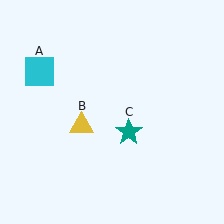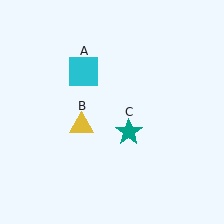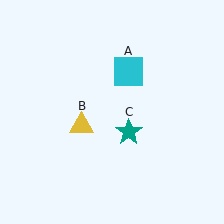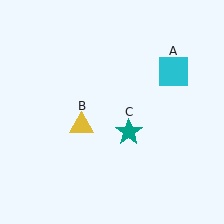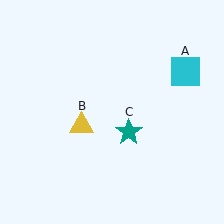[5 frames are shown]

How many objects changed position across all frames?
1 object changed position: cyan square (object A).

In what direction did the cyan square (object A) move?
The cyan square (object A) moved right.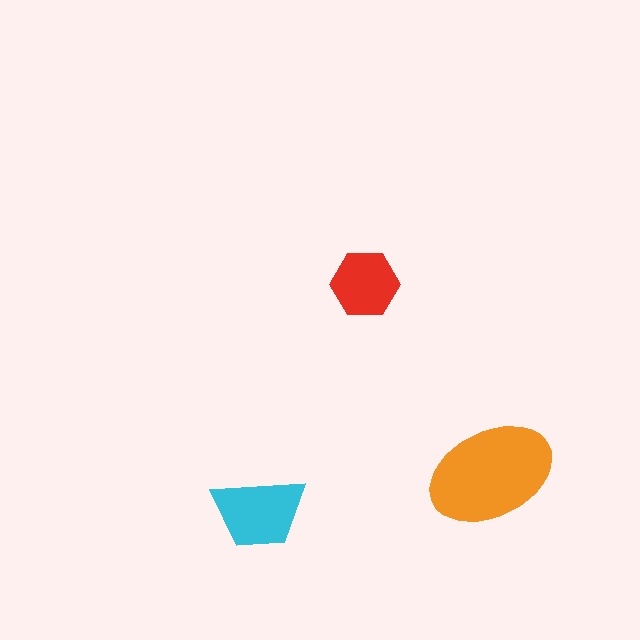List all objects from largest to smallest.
The orange ellipse, the cyan trapezoid, the red hexagon.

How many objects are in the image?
There are 3 objects in the image.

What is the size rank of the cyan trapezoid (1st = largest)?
2nd.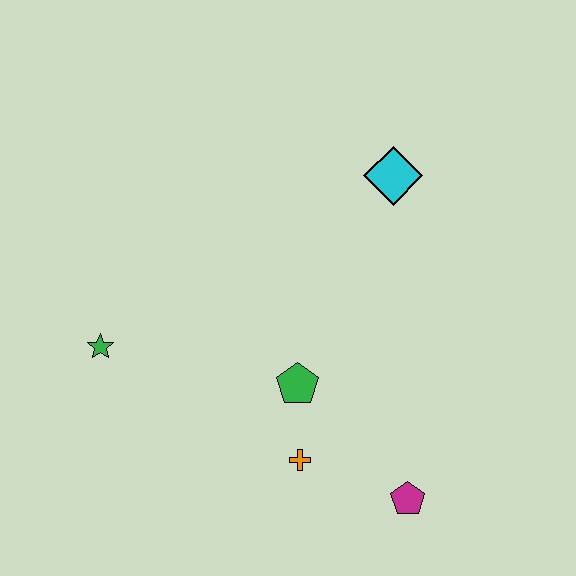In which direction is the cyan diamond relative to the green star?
The cyan diamond is to the right of the green star.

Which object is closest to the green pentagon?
The orange cross is closest to the green pentagon.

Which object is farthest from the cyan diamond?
The green star is farthest from the cyan diamond.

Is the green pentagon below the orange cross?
No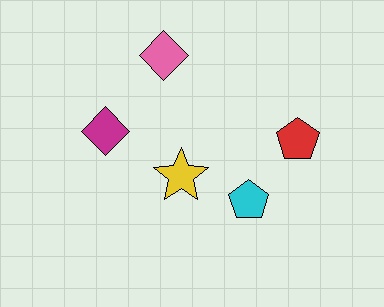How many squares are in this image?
There are no squares.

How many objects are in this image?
There are 5 objects.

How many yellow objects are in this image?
There is 1 yellow object.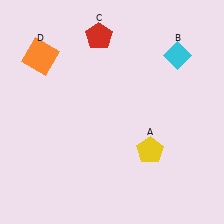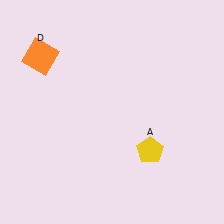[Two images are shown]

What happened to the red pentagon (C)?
The red pentagon (C) was removed in Image 2. It was in the top-left area of Image 1.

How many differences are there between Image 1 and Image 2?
There are 2 differences between the two images.